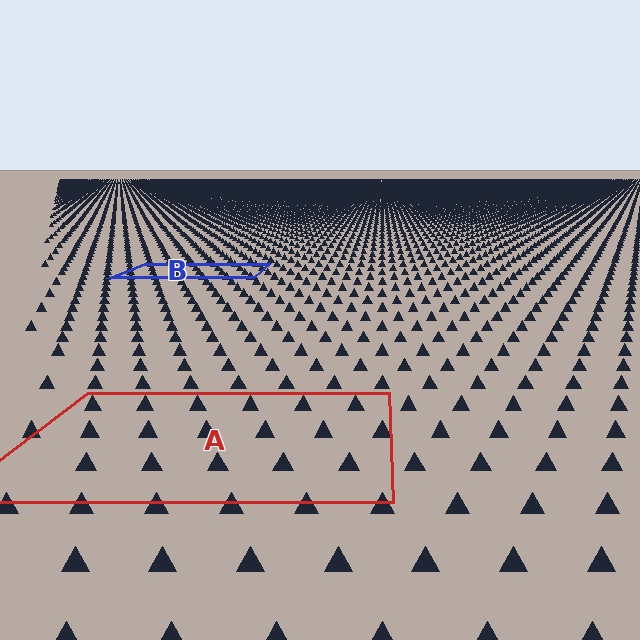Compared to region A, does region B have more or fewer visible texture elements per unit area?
Region B has more texture elements per unit area — they are packed more densely because it is farther away.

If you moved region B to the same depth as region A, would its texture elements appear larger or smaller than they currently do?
They would appear larger. At a closer depth, the same texture elements are projected at a bigger on-screen size.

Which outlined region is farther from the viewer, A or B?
Region B is farther from the viewer — the texture elements inside it appear smaller and more densely packed.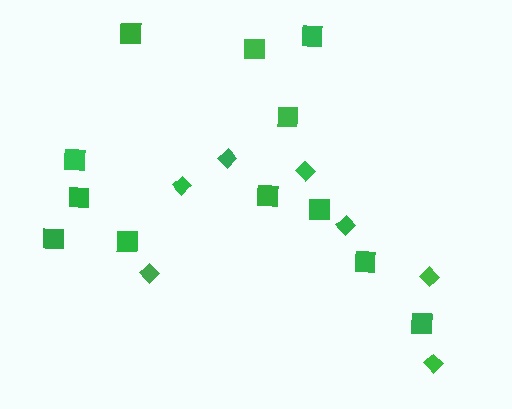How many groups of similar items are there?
There are 2 groups: one group of diamonds (7) and one group of squares (12).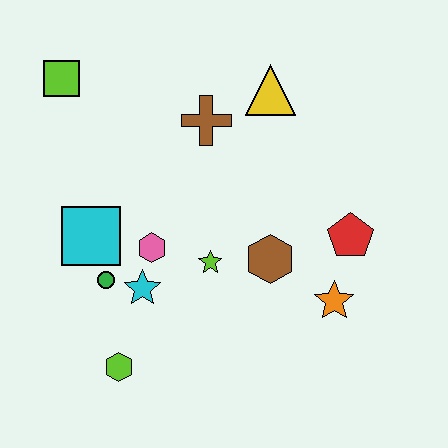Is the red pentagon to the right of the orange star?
Yes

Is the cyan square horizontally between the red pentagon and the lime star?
No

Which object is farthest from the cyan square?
The red pentagon is farthest from the cyan square.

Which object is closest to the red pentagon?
The orange star is closest to the red pentagon.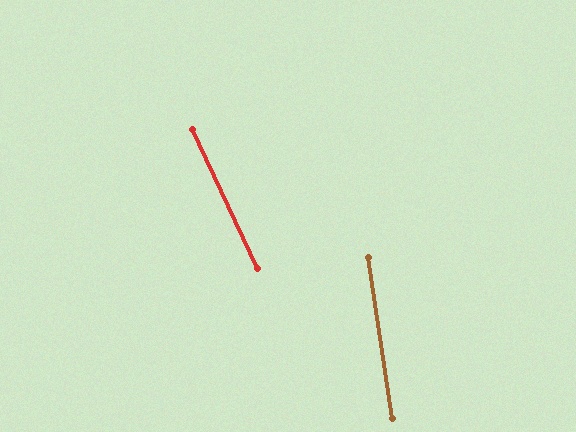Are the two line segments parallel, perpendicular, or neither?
Neither parallel nor perpendicular — they differ by about 17°.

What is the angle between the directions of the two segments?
Approximately 17 degrees.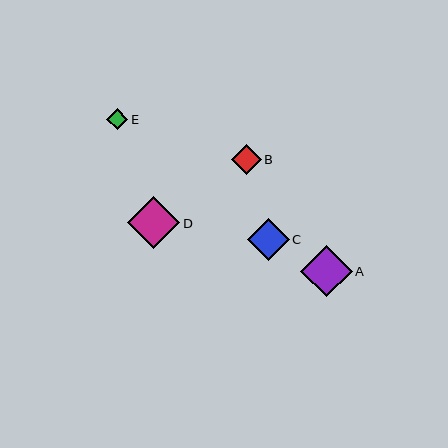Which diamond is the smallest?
Diamond E is the smallest with a size of approximately 21 pixels.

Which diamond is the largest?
Diamond D is the largest with a size of approximately 52 pixels.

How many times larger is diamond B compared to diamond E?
Diamond B is approximately 1.4 times the size of diamond E.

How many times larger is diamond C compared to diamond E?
Diamond C is approximately 2.0 times the size of diamond E.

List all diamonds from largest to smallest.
From largest to smallest: D, A, C, B, E.